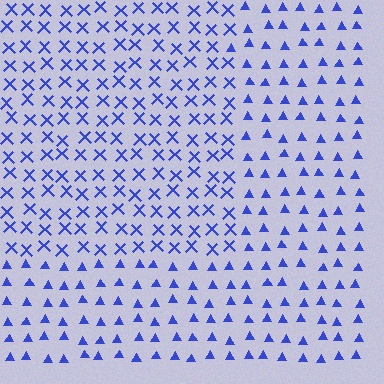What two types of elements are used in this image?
The image uses X marks inside the rectangle region and triangles outside it.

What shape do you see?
I see a rectangle.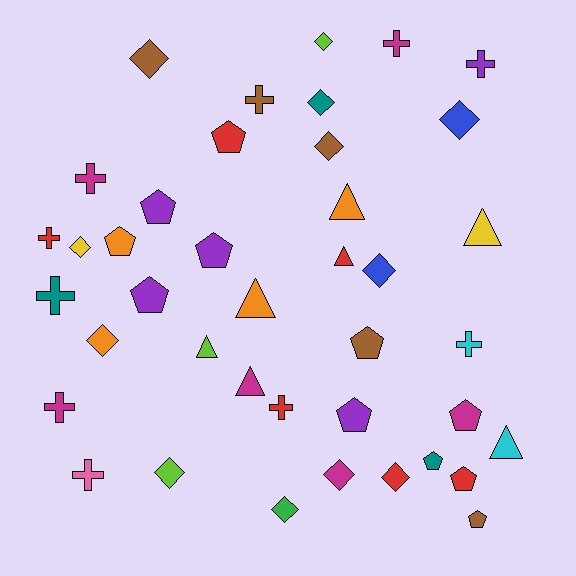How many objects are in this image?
There are 40 objects.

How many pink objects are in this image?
There is 1 pink object.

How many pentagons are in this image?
There are 11 pentagons.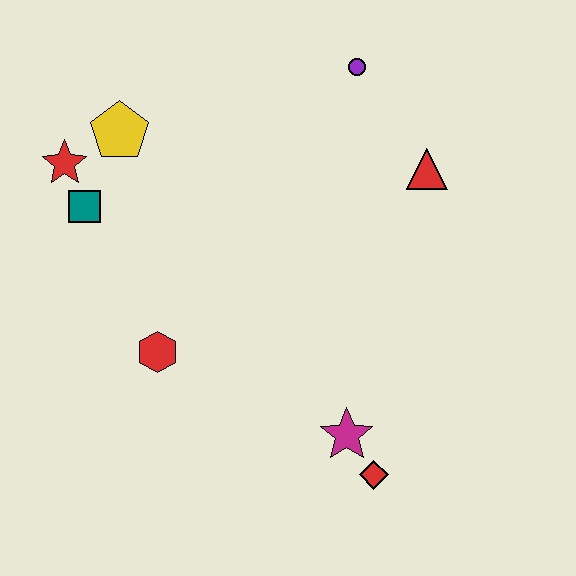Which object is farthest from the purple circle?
The red diamond is farthest from the purple circle.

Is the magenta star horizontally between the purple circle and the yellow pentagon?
Yes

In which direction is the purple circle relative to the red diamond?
The purple circle is above the red diamond.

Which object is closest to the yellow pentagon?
The red star is closest to the yellow pentagon.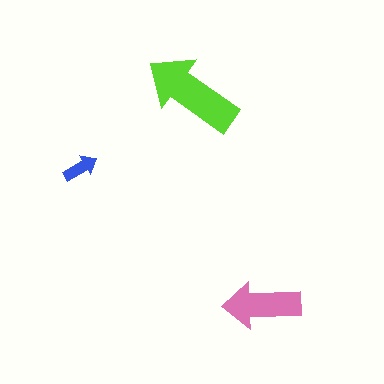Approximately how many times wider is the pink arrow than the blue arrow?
About 2 times wider.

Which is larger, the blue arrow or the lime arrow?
The lime one.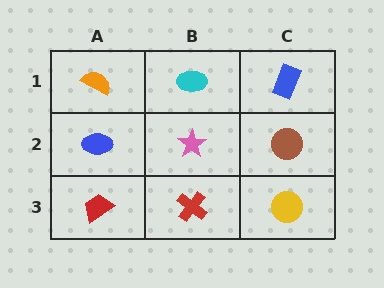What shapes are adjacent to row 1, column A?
A blue ellipse (row 2, column A), a cyan ellipse (row 1, column B).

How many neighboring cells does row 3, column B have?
3.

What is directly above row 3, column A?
A blue ellipse.